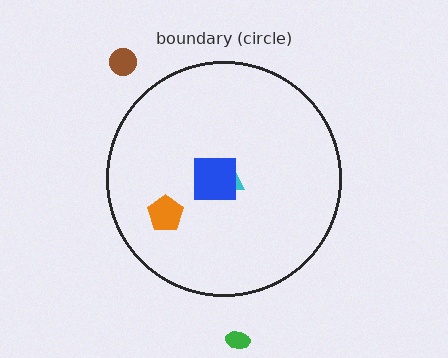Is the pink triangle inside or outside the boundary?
Inside.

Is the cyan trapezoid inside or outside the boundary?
Inside.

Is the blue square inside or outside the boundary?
Inside.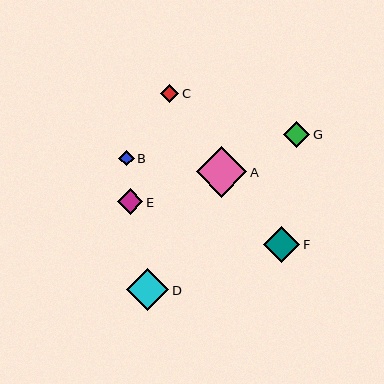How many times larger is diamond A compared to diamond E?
Diamond A is approximately 2.0 times the size of diamond E.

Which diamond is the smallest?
Diamond B is the smallest with a size of approximately 15 pixels.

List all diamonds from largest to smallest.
From largest to smallest: A, D, F, G, E, C, B.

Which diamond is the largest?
Diamond A is the largest with a size of approximately 50 pixels.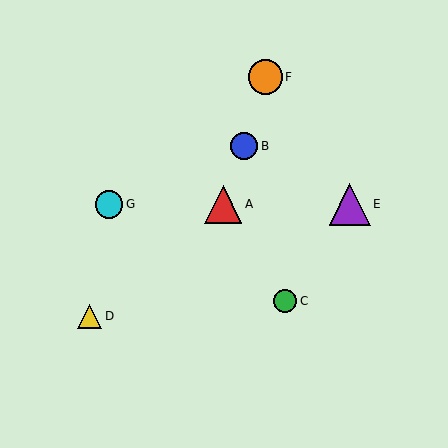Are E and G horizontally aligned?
Yes, both are at y≈204.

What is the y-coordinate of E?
Object E is at y≈204.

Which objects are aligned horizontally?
Objects A, E, G are aligned horizontally.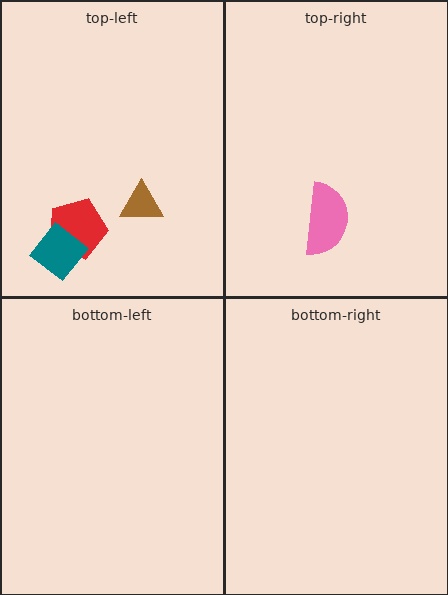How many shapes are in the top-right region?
1.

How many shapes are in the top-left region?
3.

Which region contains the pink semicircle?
The top-right region.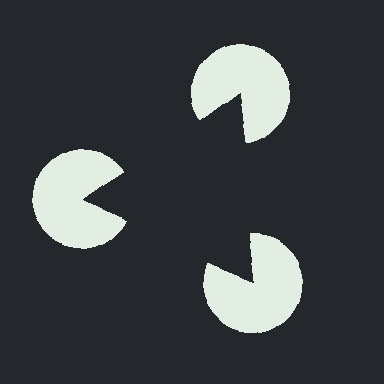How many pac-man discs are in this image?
There are 3 — one at each vertex of the illusory triangle.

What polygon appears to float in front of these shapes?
An illusory triangle — its edges are inferred from the aligned wedge cuts in the pac-man discs, not physically drawn.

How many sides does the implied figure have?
3 sides.